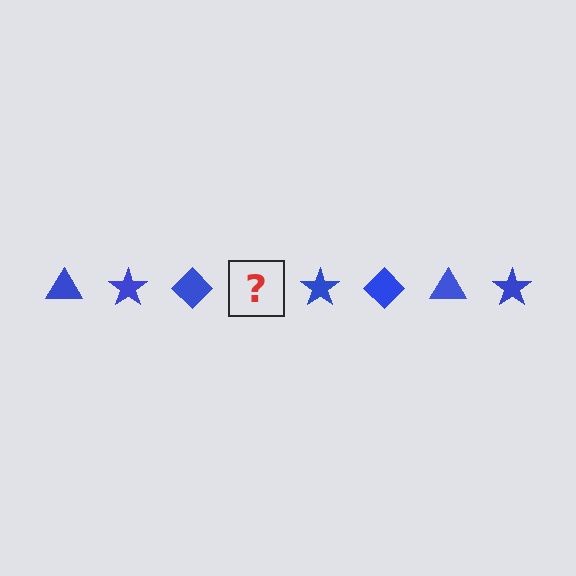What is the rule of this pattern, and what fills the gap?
The rule is that the pattern cycles through triangle, star, diamond shapes in blue. The gap should be filled with a blue triangle.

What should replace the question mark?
The question mark should be replaced with a blue triangle.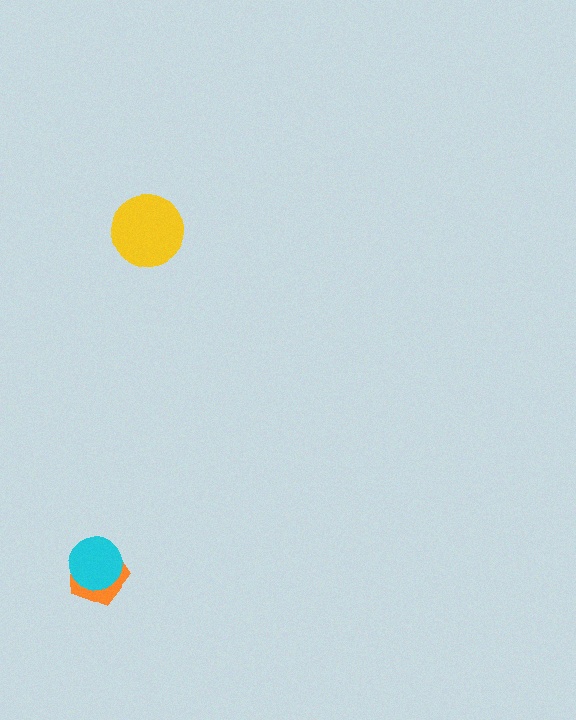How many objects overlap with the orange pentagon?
1 object overlaps with the orange pentagon.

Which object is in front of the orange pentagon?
The cyan circle is in front of the orange pentagon.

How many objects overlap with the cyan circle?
1 object overlaps with the cyan circle.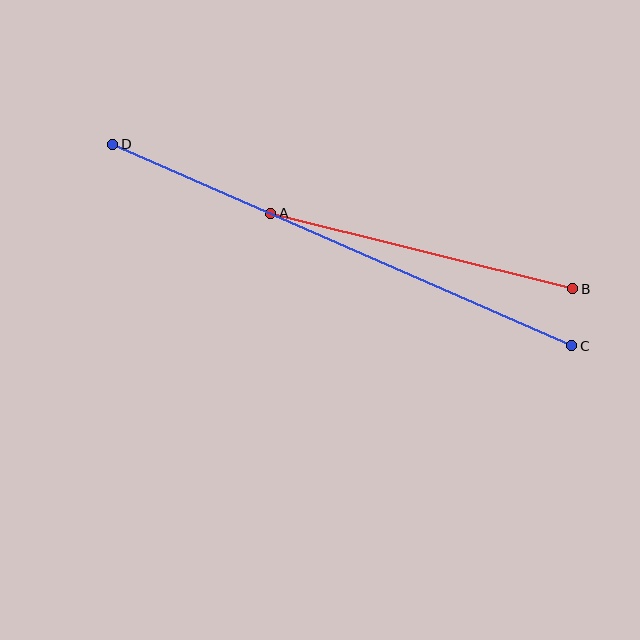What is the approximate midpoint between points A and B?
The midpoint is at approximately (422, 251) pixels.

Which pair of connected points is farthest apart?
Points C and D are farthest apart.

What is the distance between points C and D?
The distance is approximately 502 pixels.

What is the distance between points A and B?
The distance is approximately 311 pixels.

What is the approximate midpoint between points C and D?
The midpoint is at approximately (342, 245) pixels.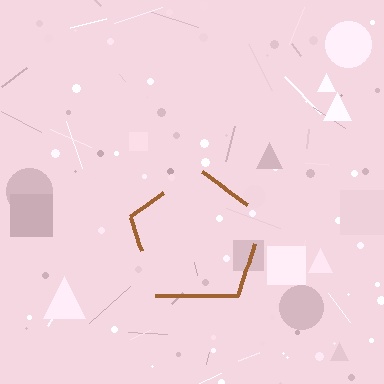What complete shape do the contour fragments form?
The contour fragments form a pentagon.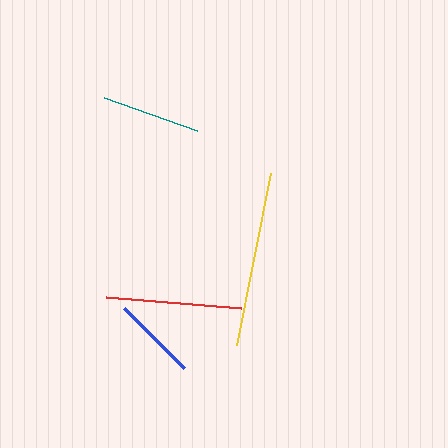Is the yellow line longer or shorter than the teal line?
The yellow line is longer than the teal line.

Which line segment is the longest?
The yellow line is the longest at approximately 175 pixels.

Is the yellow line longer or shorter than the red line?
The yellow line is longer than the red line.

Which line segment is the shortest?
The blue line is the shortest at approximately 85 pixels.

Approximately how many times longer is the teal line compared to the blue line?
The teal line is approximately 1.2 times the length of the blue line.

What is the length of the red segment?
The red segment is approximately 135 pixels long.